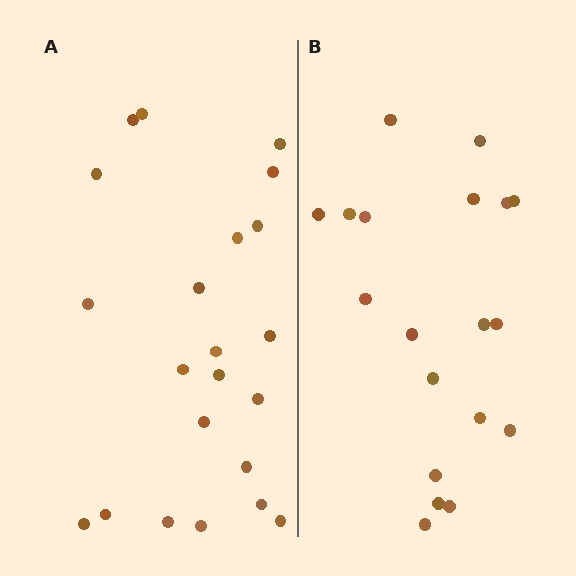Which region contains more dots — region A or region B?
Region A (the left region) has more dots.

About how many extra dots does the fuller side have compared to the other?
Region A has just a few more — roughly 2 or 3 more dots than region B.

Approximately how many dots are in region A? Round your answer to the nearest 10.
About 20 dots. (The exact count is 22, which rounds to 20.)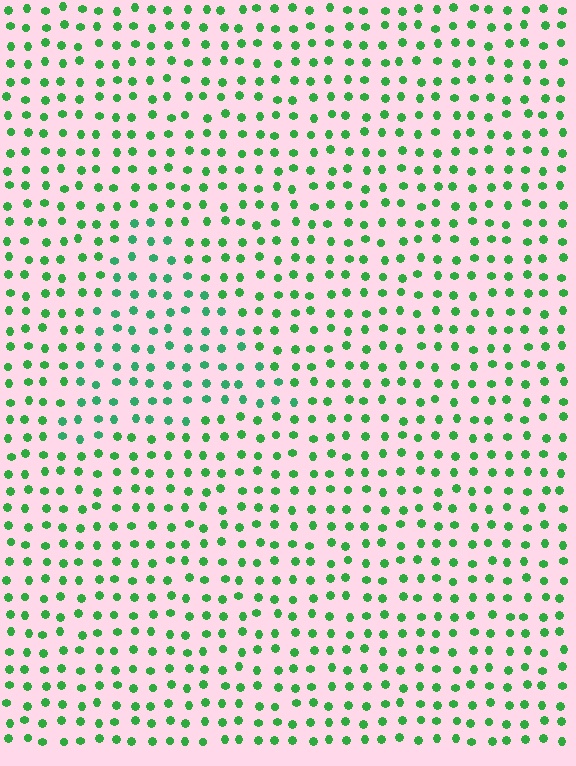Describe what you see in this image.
The image is filled with small green elements in a uniform arrangement. A triangle-shaped region is visible where the elements are tinted to a slightly different hue, forming a subtle color boundary.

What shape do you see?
I see a triangle.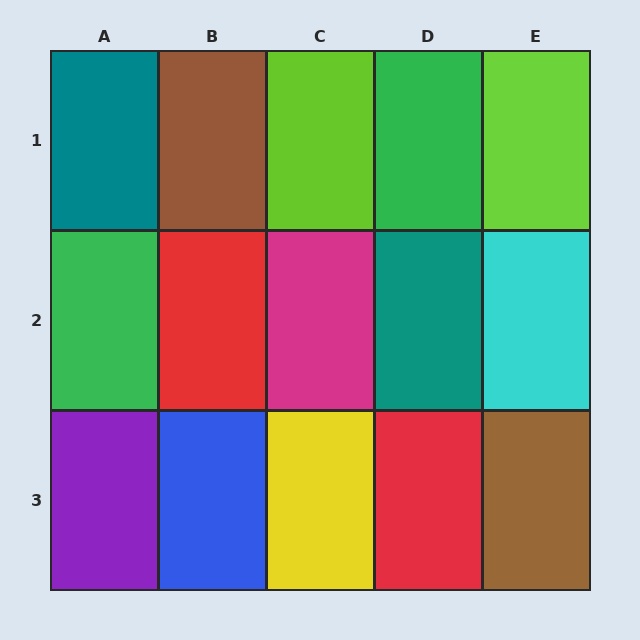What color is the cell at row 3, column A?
Purple.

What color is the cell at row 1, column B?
Brown.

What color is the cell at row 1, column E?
Lime.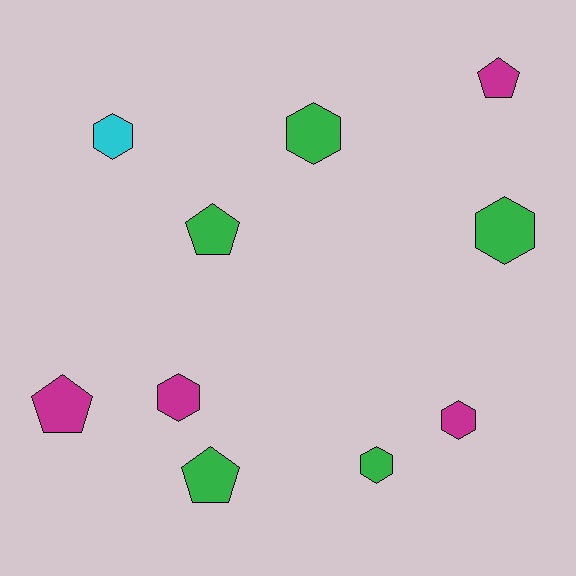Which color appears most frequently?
Green, with 5 objects.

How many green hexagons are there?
There are 3 green hexagons.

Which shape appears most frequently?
Hexagon, with 6 objects.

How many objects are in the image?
There are 10 objects.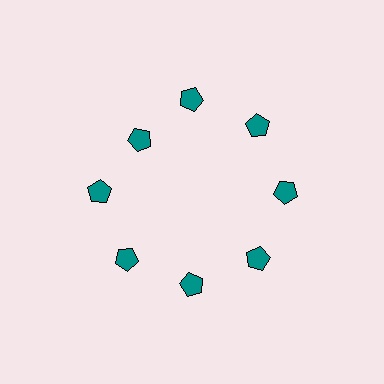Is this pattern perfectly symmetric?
No. The 8 teal pentagons are arranged in a ring, but one element near the 10 o'clock position is pulled inward toward the center, breaking the 8-fold rotational symmetry.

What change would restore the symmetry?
The symmetry would be restored by moving it outward, back onto the ring so that all 8 pentagons sit at equal angles and equal distance from the center.